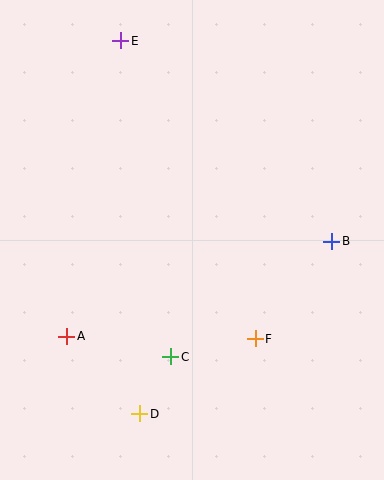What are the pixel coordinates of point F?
Point F is at (255, 339).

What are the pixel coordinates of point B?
Point B is at (332, 241).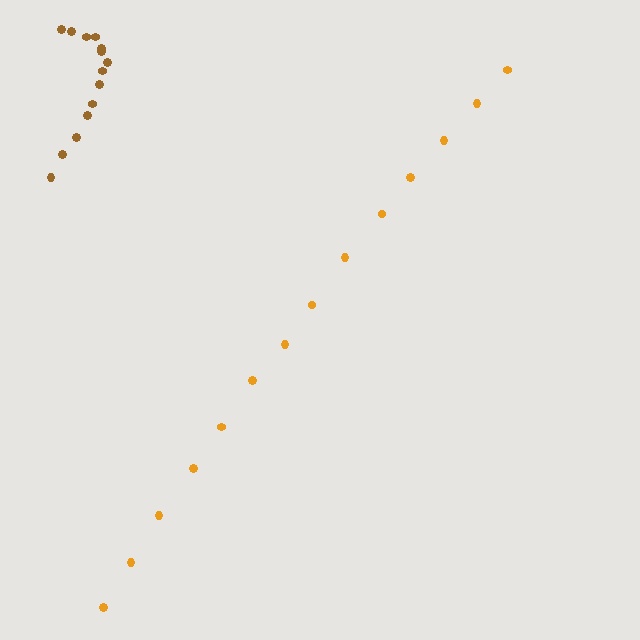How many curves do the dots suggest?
There are 2 distinct paths.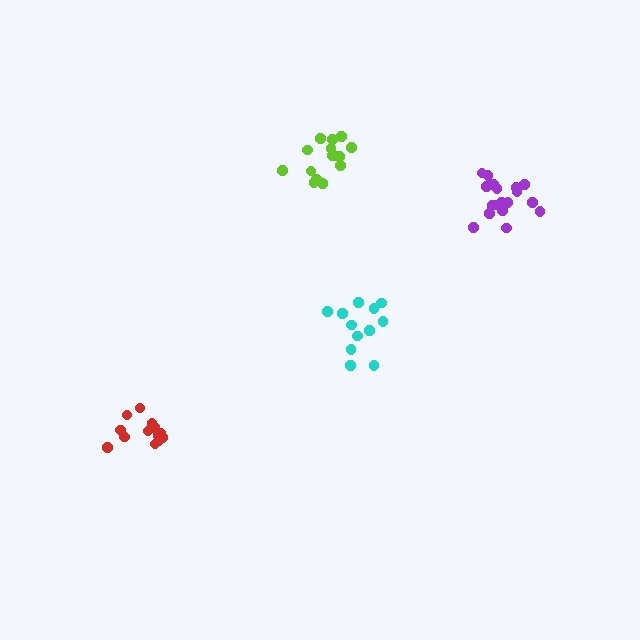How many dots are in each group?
Group 1: 13 dots, Group 2: 18 dots, Group 3: 15 dots, Group 4: 12 dots (58 total).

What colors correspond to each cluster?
The clusters are colored: red, purple, lime, cyan.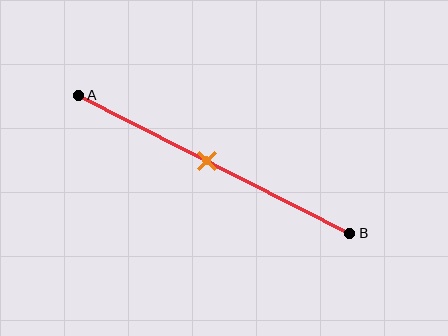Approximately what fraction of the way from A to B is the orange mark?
The orange mark is approximately 45% of the way from A to B.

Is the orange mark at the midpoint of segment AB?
Yes, the mark is approximately at the midpoint.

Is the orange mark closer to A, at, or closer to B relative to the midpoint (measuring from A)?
The orange mark is approximately at the midpoint of segment AB.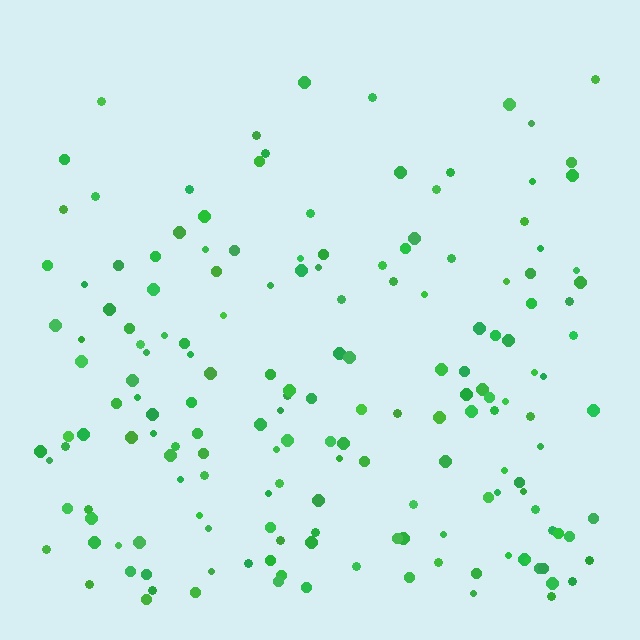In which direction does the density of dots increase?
From top to bottom, with the bottom side densest.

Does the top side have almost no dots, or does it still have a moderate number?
Still a moderate number, just noticeably fewer than the bottom.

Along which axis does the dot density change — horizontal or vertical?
Vertical.